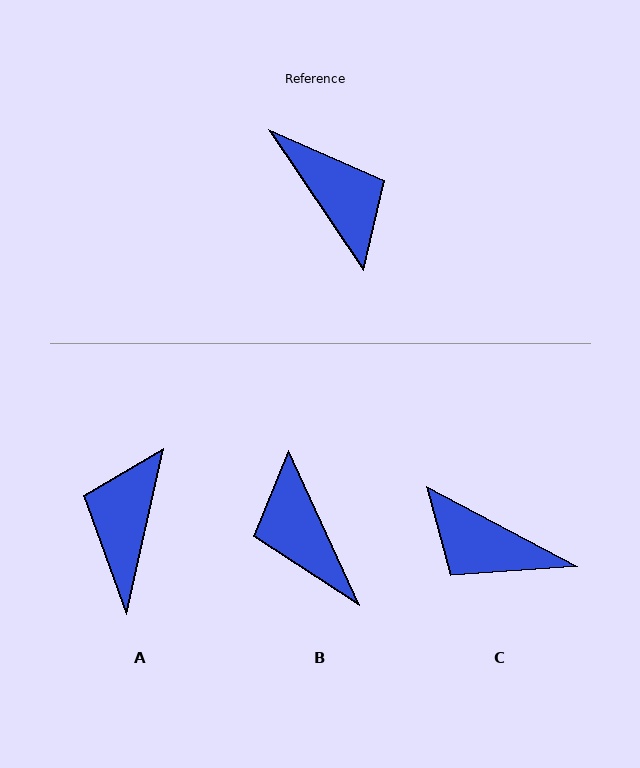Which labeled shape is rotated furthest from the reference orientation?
B, about 171 degrees away.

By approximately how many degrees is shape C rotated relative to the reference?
Approximately 152 degrees clockwise.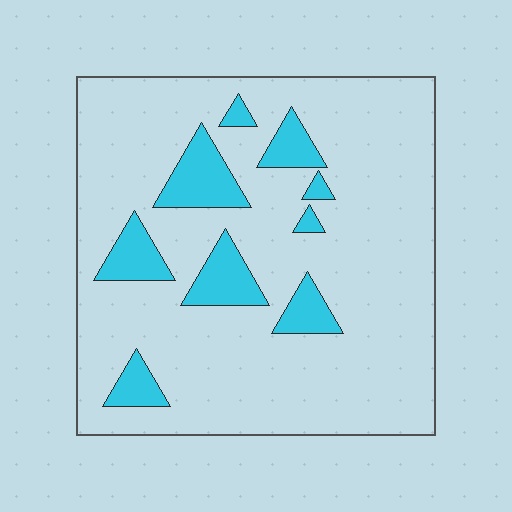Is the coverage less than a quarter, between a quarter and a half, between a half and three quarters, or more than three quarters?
Less than a quarter.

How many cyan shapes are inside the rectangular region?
9.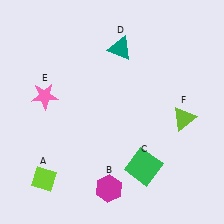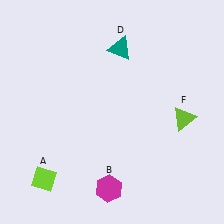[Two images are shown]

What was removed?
The pink star (E), the green square (C) were removed in Image 2.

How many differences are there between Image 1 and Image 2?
There are 2 differences between the two images.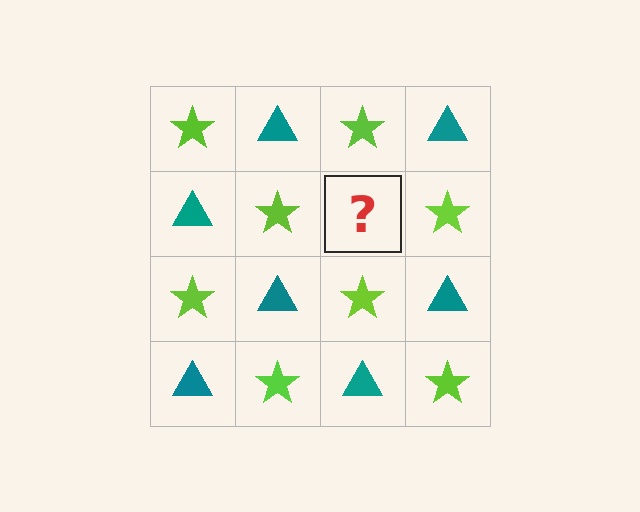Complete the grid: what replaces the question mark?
The question mark should be replaced with a teal triangle.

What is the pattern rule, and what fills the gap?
The rule is that it alternates lime star and teal triangle in a checkerboard pattern. The gap should be filled with a teal triangle.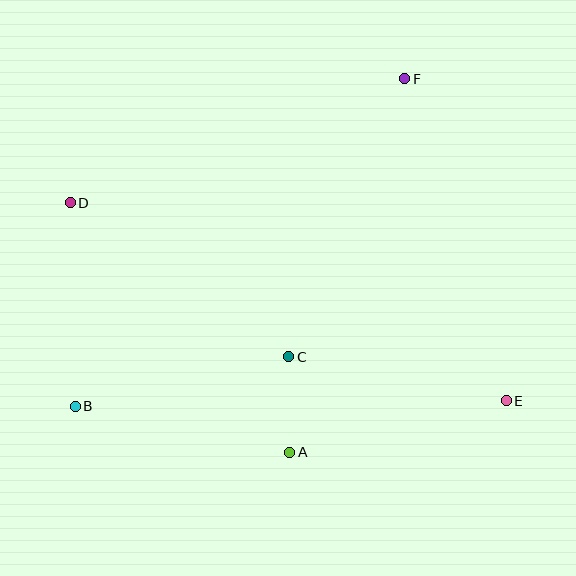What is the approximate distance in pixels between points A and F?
The distance between A and F is approximately 391 pixels.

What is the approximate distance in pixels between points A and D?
The distance between A and D is approximately 332 pixels.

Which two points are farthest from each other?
Points D and E are farthest from each other.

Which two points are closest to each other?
Points A and C are closest to each other.